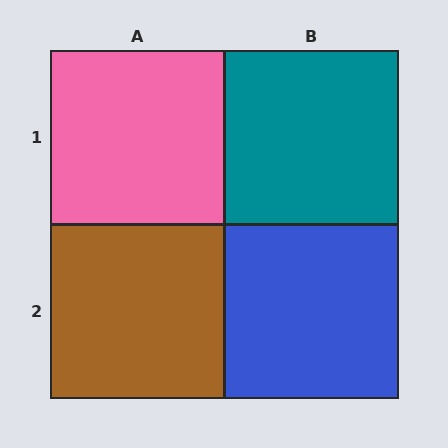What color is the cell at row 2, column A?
Brown.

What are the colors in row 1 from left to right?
Pink, teal.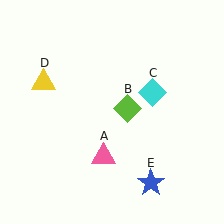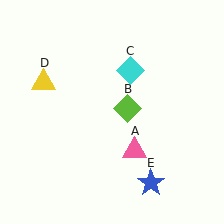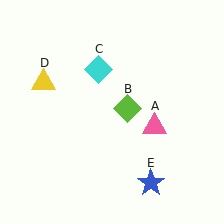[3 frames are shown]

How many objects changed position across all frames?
2 objects changed position: pink triangle (object A), cyan diamond (object C).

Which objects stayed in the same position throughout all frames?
Lime diamond (object B) and yellow triangle (object D) and blue star (object E) remained stationary.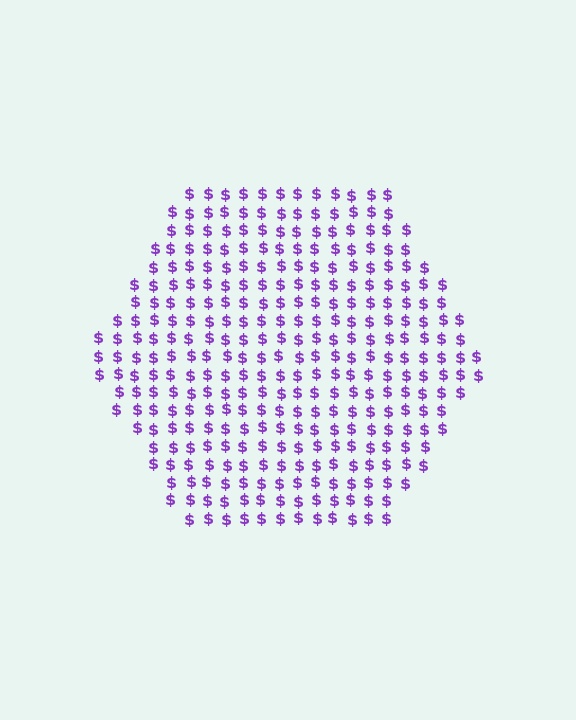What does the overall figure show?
The overall figure shows a hexagon.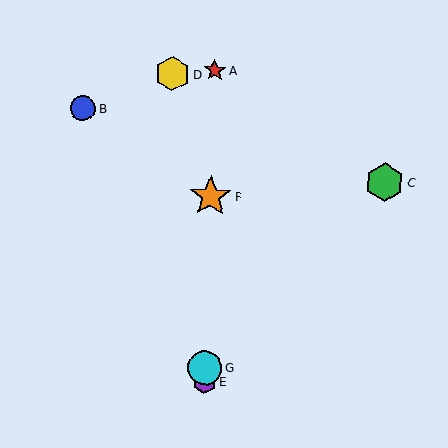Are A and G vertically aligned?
Yes, both are at x≈215.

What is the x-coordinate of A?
Object A is at x≈215.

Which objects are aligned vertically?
Objects A, E, F, G are aligned vertically.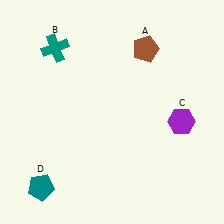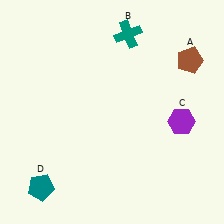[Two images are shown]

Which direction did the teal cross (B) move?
The teal cross (B) moved right.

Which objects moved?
The objects that moved are: the brown pentagon (A), the teal cross (B).